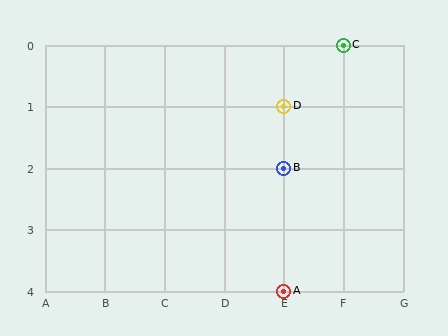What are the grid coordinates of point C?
Point C is at grid coordinates (F, 0).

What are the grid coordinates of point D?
Point D is at grid coordinates (E, 1).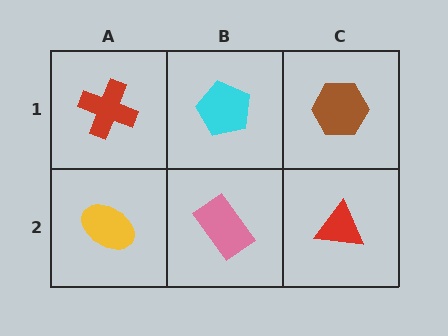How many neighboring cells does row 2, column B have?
3.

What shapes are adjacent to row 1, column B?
A pink rectangle (row 2, column B), a red cross (row 1, column A), a brown hexagon (row 1, column C).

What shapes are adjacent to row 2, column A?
A red cross (row 1, column A), a pink rectangle (row 2, column B).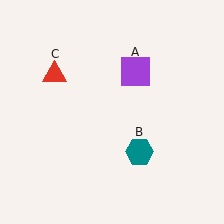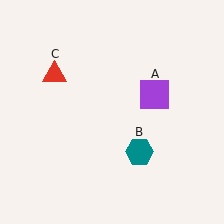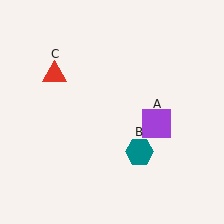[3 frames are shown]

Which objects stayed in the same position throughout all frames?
Teal hexagon (object B) and red triangle (object C) remained stationary.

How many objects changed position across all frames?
1 object changed position: purple square (object A).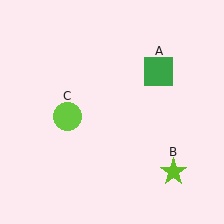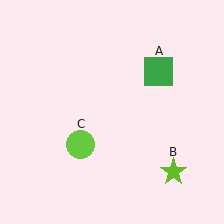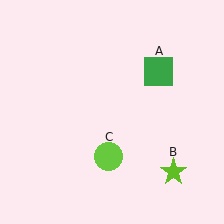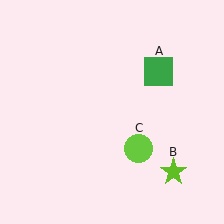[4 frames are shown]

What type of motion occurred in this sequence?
The lime circle (object C) rotated counterclockwise around the center of the scene.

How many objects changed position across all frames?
1 object changed position: lime circle (object C).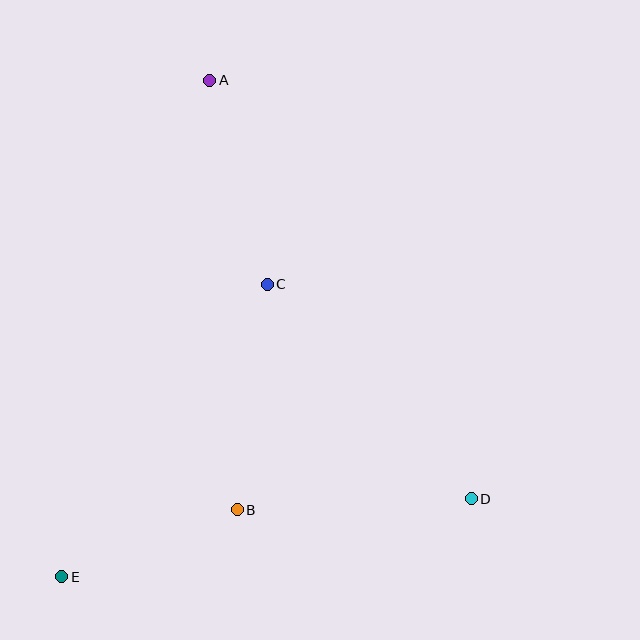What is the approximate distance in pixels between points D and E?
The distance between D and E is approximately 417 pixels.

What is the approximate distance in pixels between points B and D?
The distance between B and D is approximately 234 pixels.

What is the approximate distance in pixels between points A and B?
The distance between A and B is approximately 431 pixels.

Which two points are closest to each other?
Points B and E are closest to each other.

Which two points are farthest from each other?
Points A and E are farthest from each other.